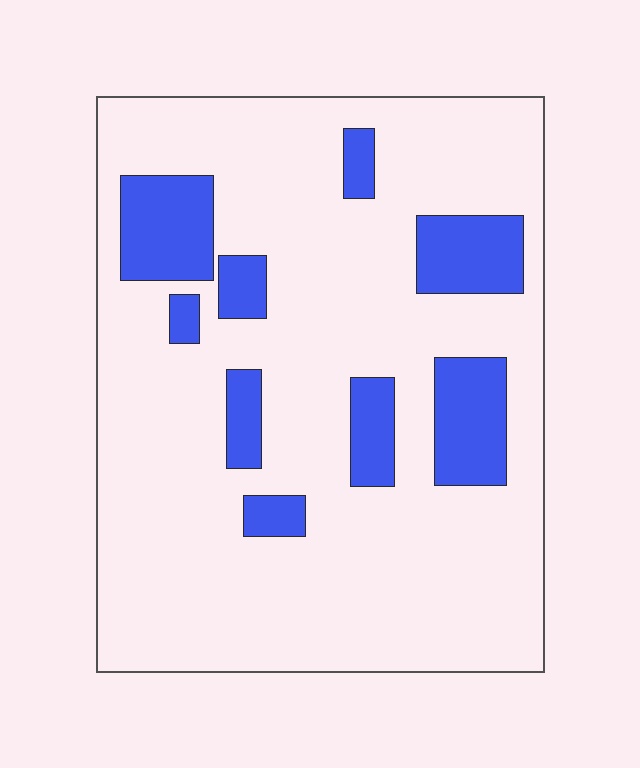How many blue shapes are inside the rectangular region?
9.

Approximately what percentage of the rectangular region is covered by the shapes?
Approximately 20%.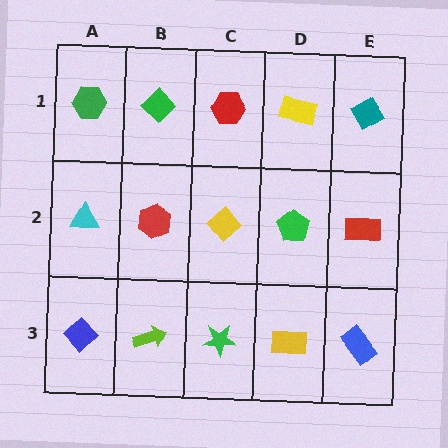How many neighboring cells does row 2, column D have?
4.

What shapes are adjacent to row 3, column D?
A green pentagon (row 2, column D), a green star (row 3, column C), a blue rectangle (row 3, column E).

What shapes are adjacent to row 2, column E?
A teal diamond (row 1, column E), a blue rectangle (row 3, column E), a green pentagon (row 2, column D).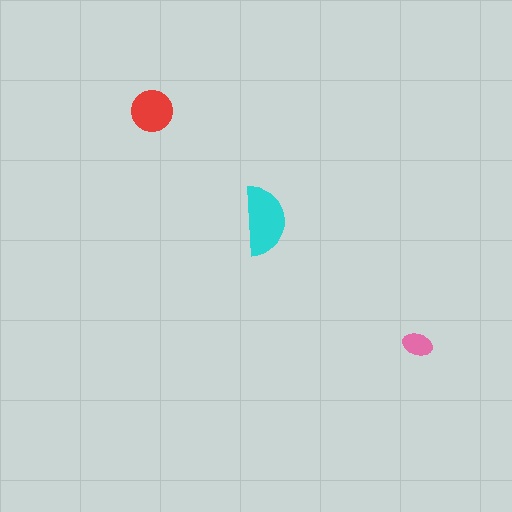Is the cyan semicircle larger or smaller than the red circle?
Larger.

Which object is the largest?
The cyan semicircle.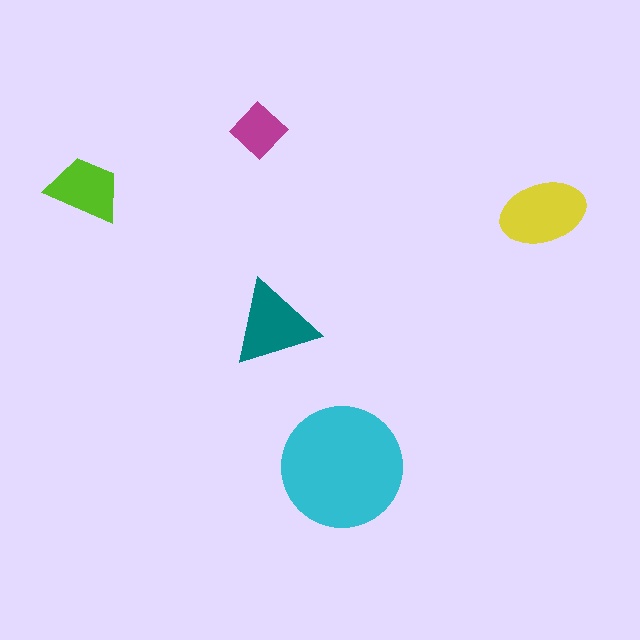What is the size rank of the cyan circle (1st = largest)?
1st.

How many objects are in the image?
There are 5 objects in the image.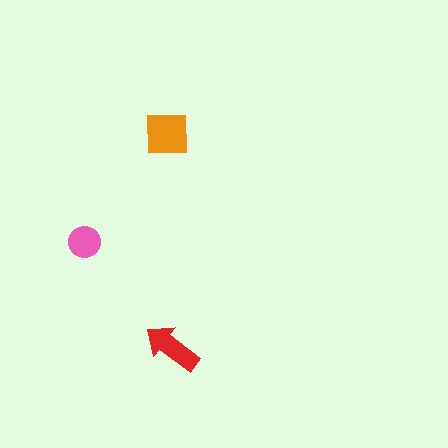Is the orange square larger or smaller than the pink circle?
Larger.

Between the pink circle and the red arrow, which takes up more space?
The red arrow.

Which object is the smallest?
The pink circle.